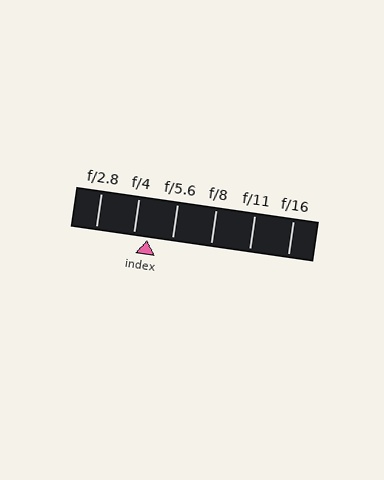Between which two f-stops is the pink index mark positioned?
The index mark is between f/4 and f/5.6.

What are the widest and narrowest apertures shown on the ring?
The widest aperture shown is f/2.8 and the narrowest is f/16.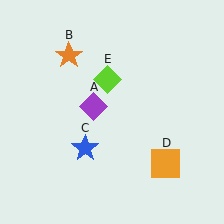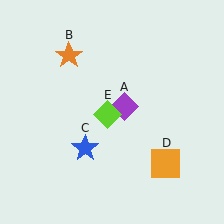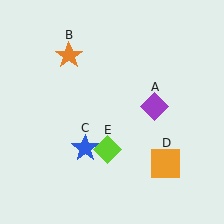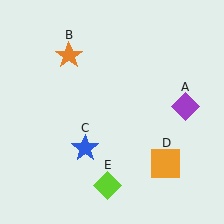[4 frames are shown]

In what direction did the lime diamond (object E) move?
The lime diamond (object E) moved down.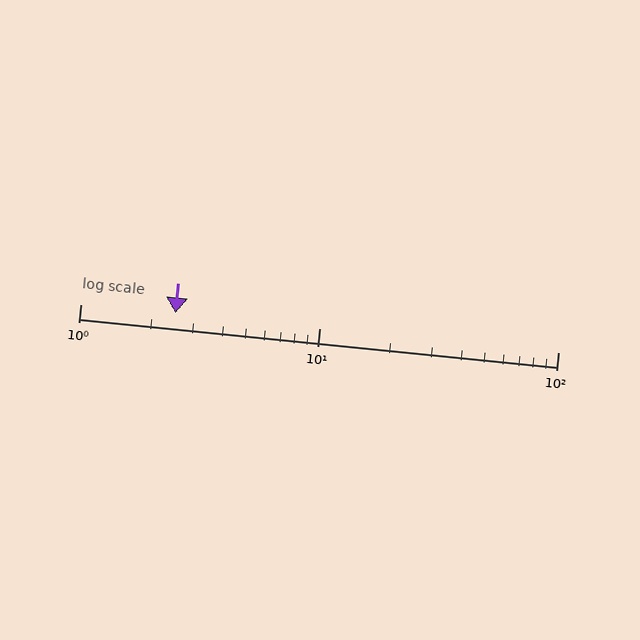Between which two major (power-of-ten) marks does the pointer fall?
The pointer is between 1 and 10.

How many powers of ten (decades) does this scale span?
The scale spans 2 decades, from 1 to 100.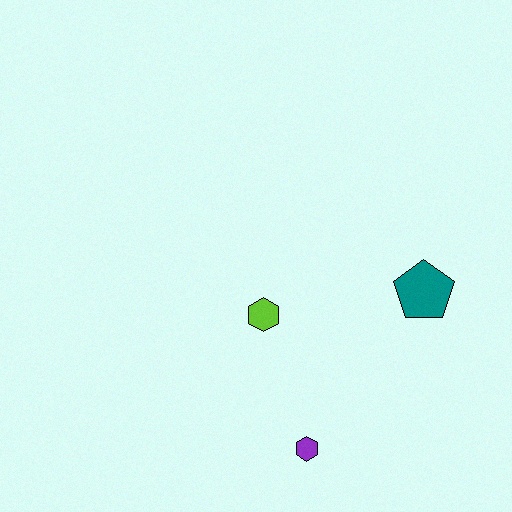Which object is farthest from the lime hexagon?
The teal pentagon is farthest from the lime hexagon.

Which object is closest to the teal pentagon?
The lime hexagon is closest to the teal pentagon.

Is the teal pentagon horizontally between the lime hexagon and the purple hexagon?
No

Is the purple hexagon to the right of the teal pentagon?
No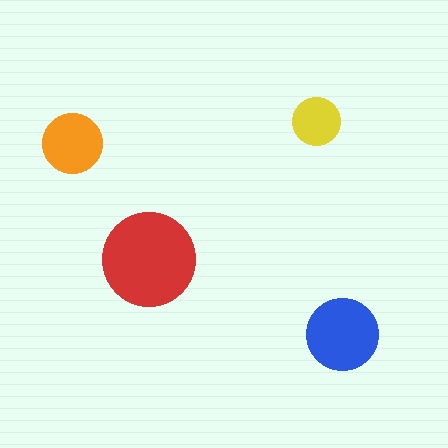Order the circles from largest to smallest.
the red one, the blue one, the orange one, the yellow one.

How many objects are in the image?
There are 4 objects in the image.